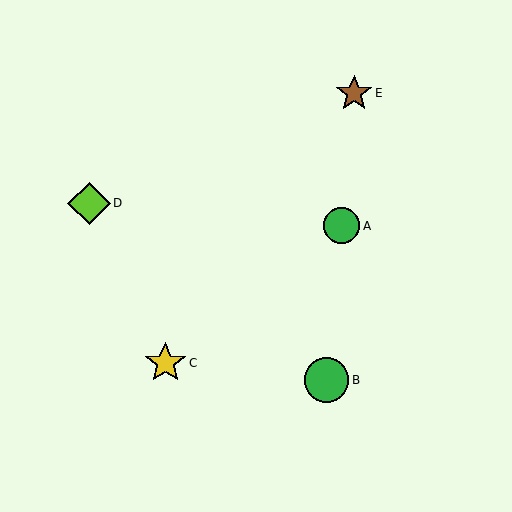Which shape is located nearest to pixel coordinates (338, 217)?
The green circle (labeled A) at (342, 226) is nearest to that location.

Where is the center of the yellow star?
The center of the yellow star is at (165, 363).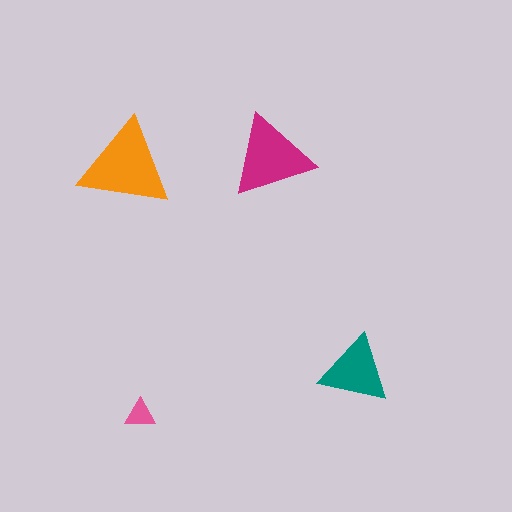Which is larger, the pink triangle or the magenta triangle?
The magenta one.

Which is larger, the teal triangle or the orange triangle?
The orange one.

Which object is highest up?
The magenta triangle is topmost.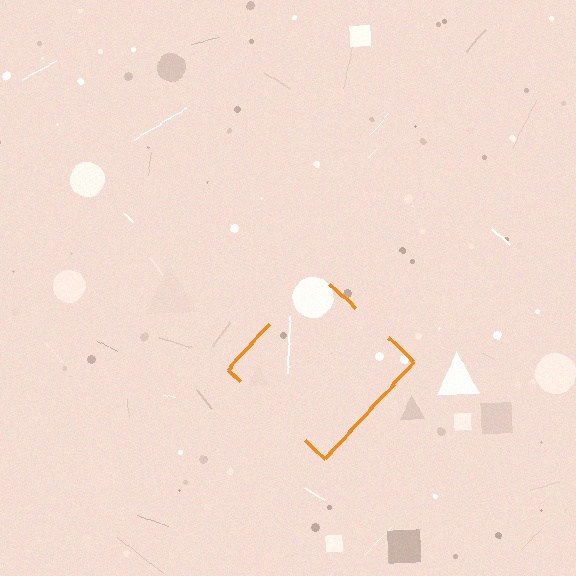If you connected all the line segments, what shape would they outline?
They would outline a diamond.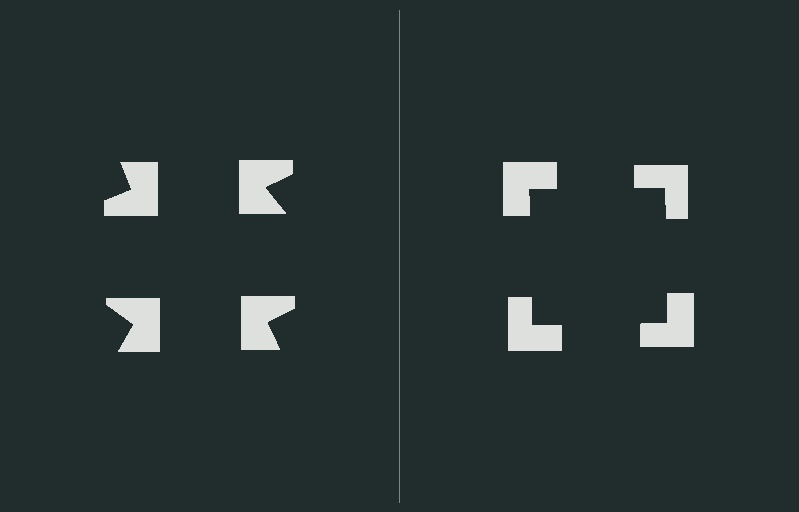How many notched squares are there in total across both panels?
8 — 4 on each side.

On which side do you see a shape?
An illusory square appears on the right side. On the left side the wedge cuts are rotated, so no coherent shape forms.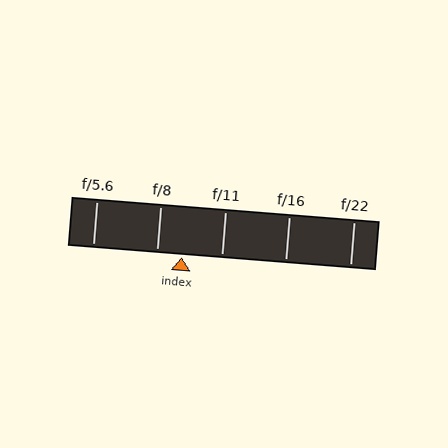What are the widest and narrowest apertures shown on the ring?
The widest aperture shown is f/5.6 and the narrowest is f/22.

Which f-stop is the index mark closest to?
The index mark is closest to f/8.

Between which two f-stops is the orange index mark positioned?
The index mark is between f/8 and f/11.